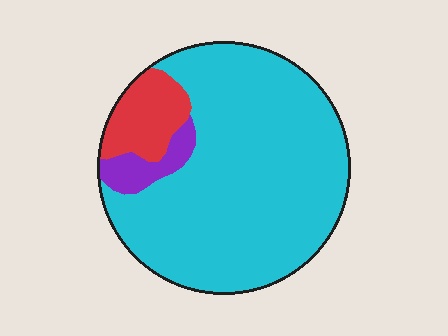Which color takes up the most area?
Cyan, at roughly 80%.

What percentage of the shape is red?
Red takes up about one eighth (1/8) of the shape.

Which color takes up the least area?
Purple, at roughly 5%.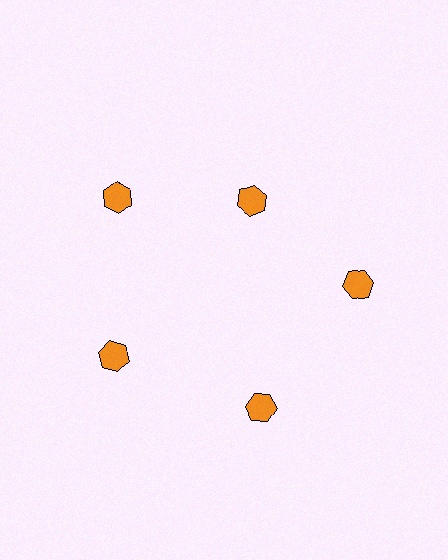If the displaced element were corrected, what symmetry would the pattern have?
It would have 5-fold rotational symmetry — the pattern would map onto itself every 72 degrees.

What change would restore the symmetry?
The symmetry would be restored by moving it outward, back onto the ring so that all 5 hexagons sit at equal angles and equal distance from the center.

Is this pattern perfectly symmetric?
No. The 5 orange hexagons are arranged in a ring, but one element near the 1 o'clock position is pulled inward toward the center, breaking the 5-fold rotational symmetry.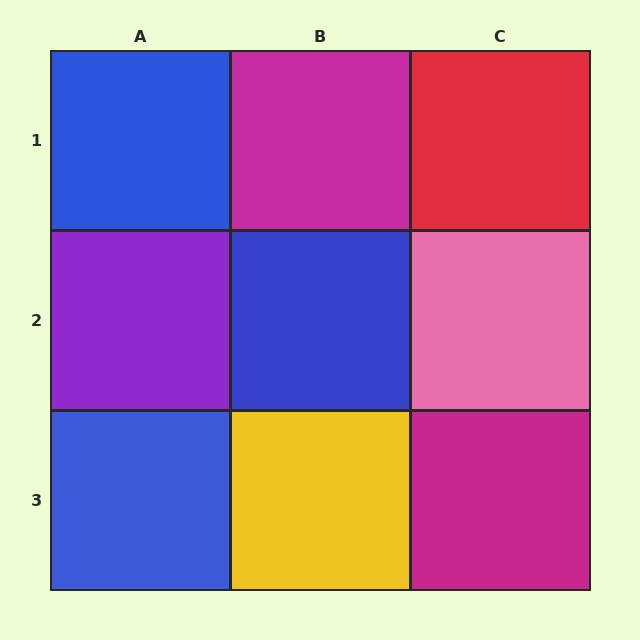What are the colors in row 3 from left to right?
Blue, yellow, magenta.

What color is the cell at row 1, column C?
Red.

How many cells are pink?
1 cell is pink.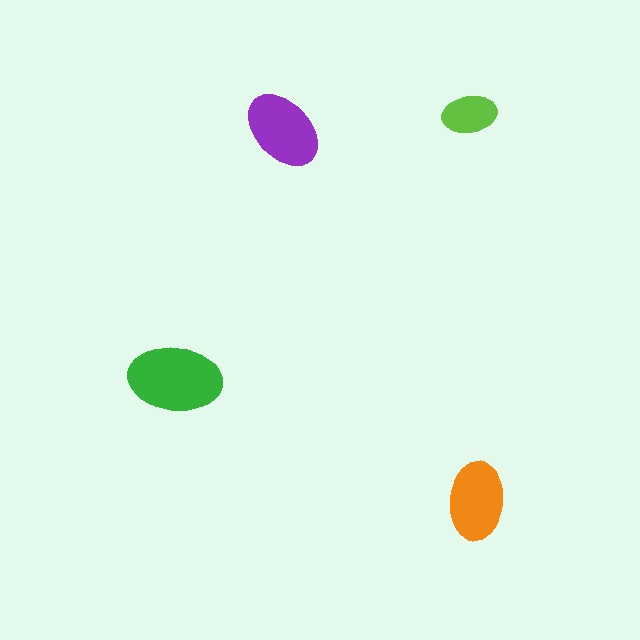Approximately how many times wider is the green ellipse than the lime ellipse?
About 1.5 times wider.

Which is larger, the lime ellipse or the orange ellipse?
The orange one.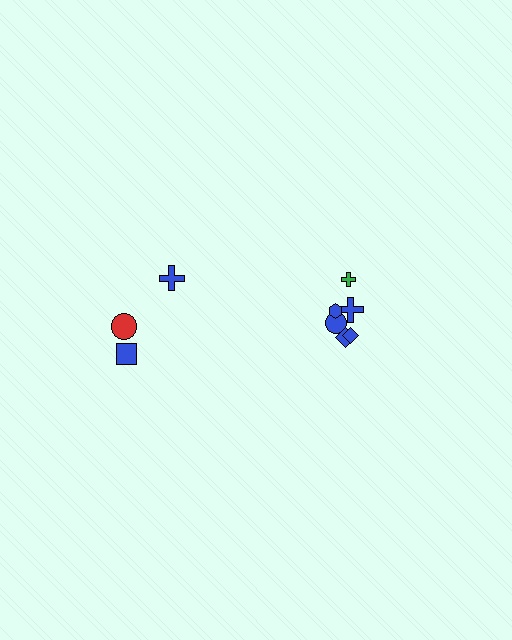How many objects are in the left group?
There are 3 objects.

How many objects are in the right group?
There are 6 objects.